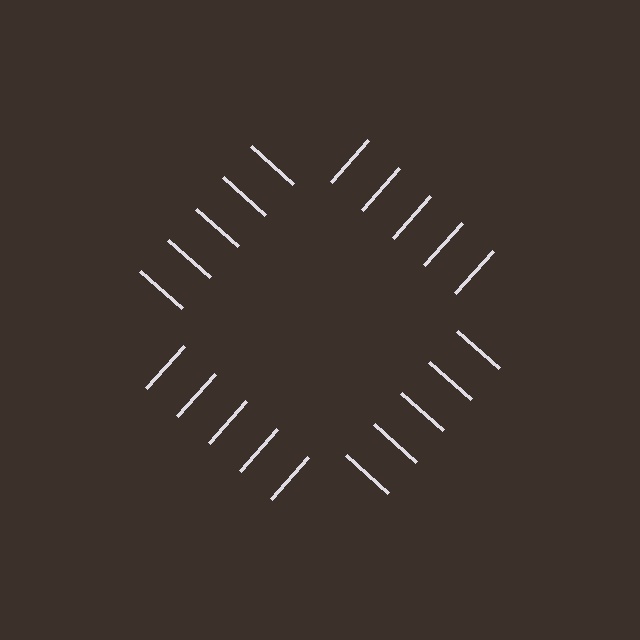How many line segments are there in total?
20 — 5 along each of the 4 edges.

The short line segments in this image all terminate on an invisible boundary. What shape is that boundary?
An illusory square — the line segments terminate on its edges but no continuous stroke is drawn.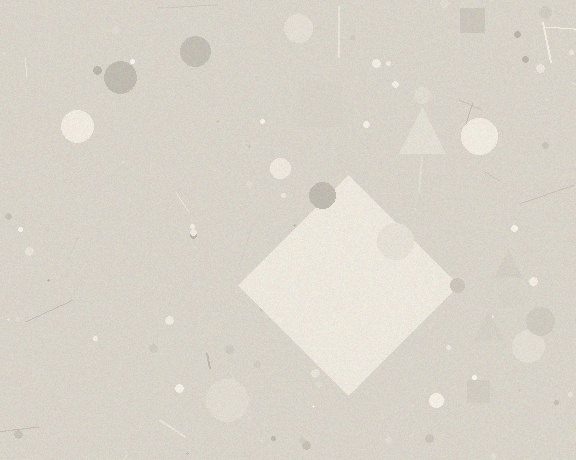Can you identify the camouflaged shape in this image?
The camouflaged shape is a diamond.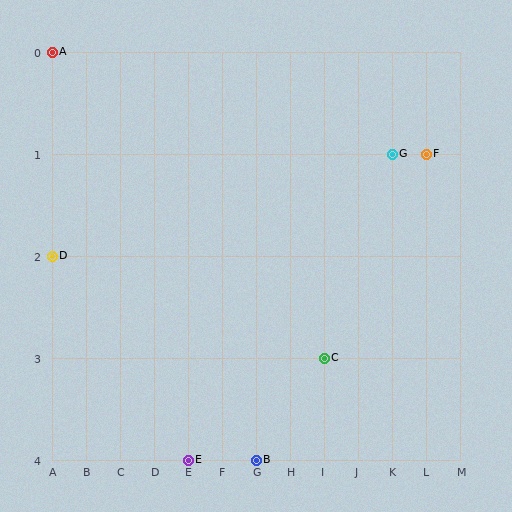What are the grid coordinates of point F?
Point F is at grid coordinates (L, 1).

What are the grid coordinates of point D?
Point D is at grid coordinates (A, 2).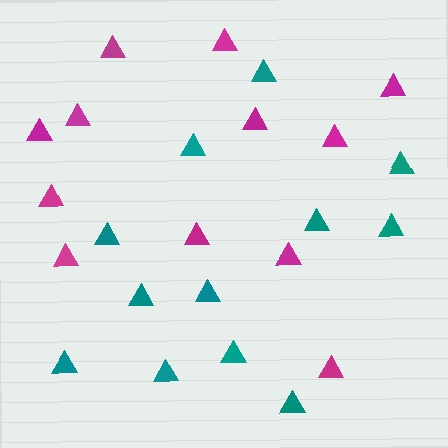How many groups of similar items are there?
There are 2 groups: one group of teal triangles (12) and one group of magenta triangles (12).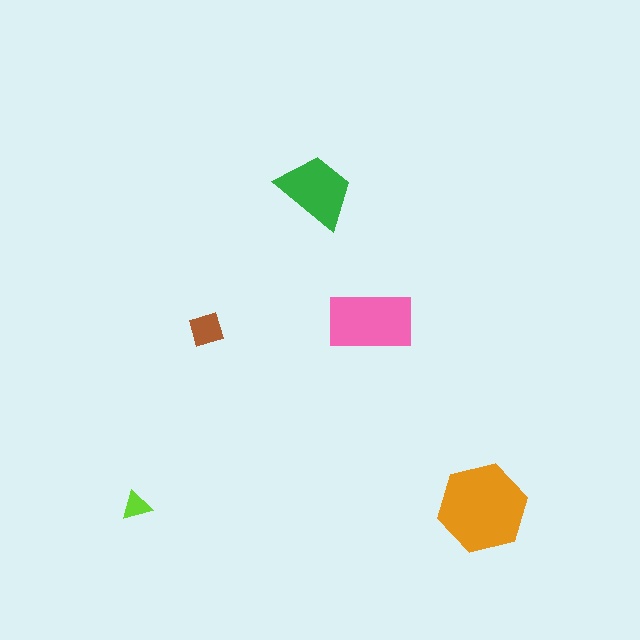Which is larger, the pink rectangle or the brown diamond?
The pink rectangle.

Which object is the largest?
The orange hexagon.